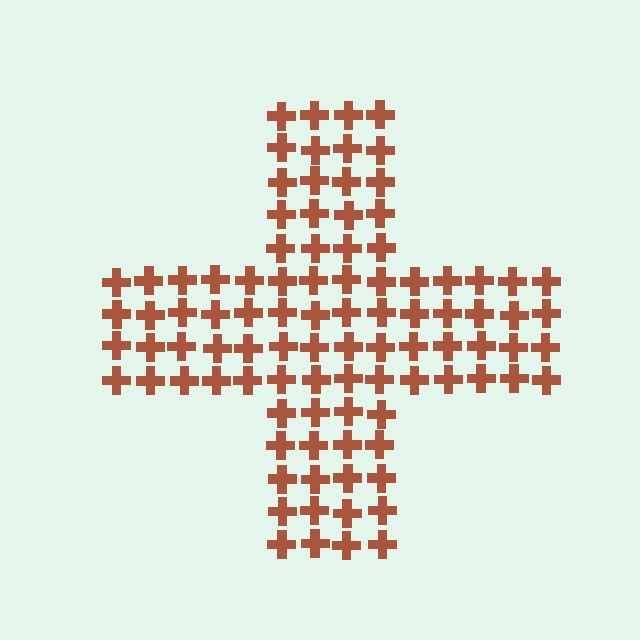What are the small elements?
The small elements are crosses.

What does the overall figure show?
The overall figure shows a cross.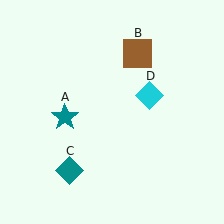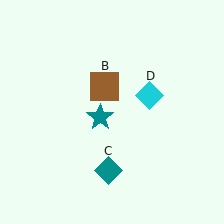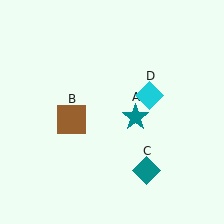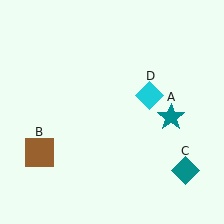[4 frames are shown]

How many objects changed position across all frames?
3 objects changed position: teal star (object A), brown square (object B), teal diamond (object C).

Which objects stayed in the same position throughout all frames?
Cyan diamond (object D) remained stationary.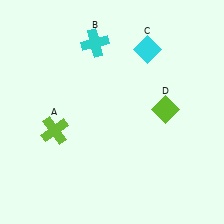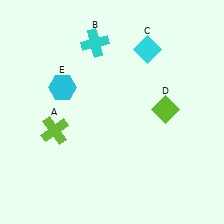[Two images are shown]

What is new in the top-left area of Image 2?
A cyan hexagon (E) was added in the top-left area of Image 2.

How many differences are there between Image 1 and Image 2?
There is 1 difference between the two images.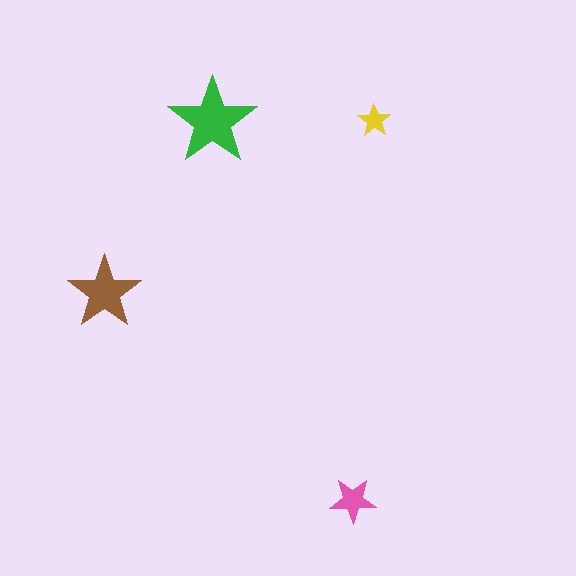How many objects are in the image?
There are 4 objects in the image.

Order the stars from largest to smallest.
the green one, the brown one, the pink one, the yellow one.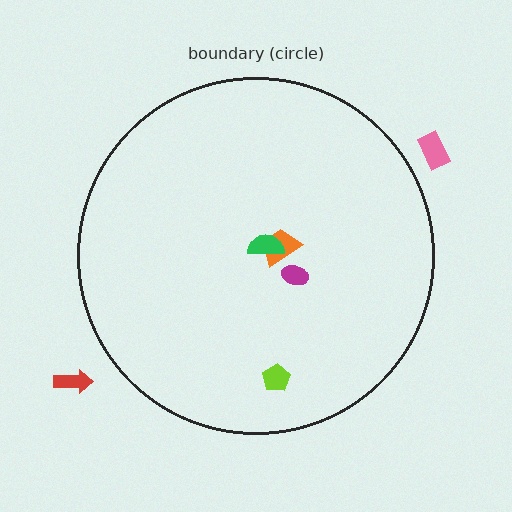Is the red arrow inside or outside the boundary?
Outside.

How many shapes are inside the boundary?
4 inside, 2 outside.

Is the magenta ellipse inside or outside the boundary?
Inside.